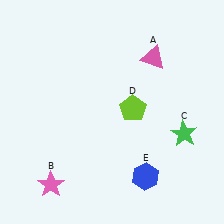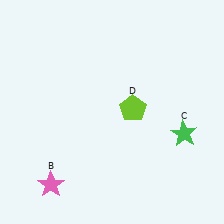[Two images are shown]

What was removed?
The blue hexagon (E), the pink triangle (A) were removed in Image 2.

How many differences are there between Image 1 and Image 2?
There are 2 differences between the two images.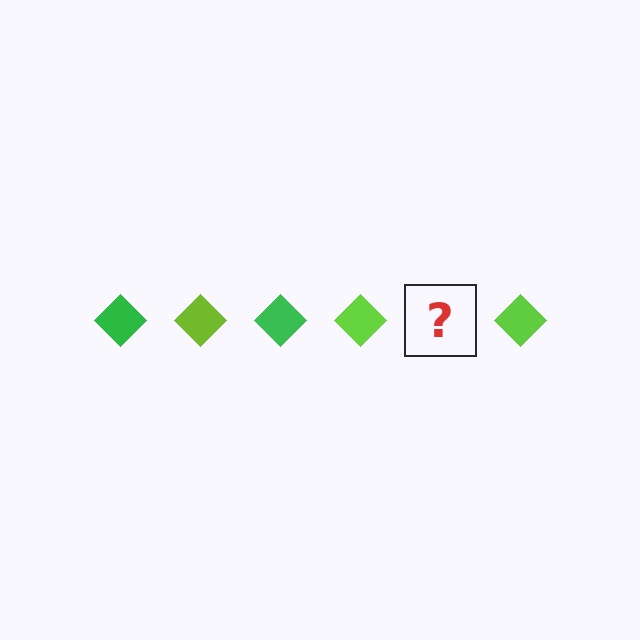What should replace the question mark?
The question mark should be replaced with a green diamond.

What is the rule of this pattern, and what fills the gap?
The rule is that the pattern cycles through green, lime diamonds. The gap should be filled with a green diamond.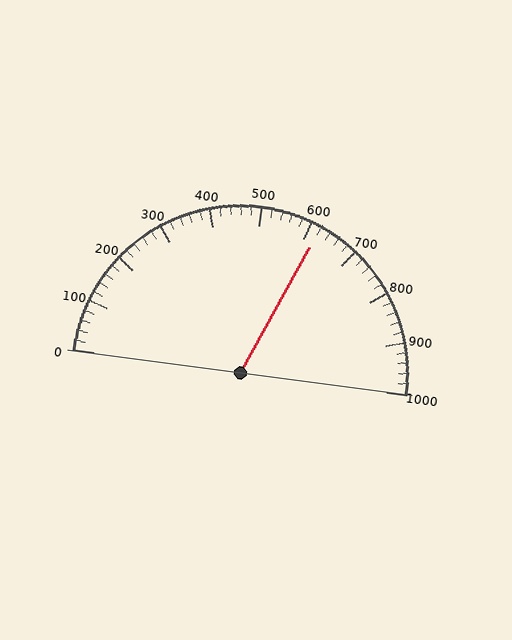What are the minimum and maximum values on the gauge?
The gauge ranges from 0 to 1000.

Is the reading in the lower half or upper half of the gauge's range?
The reading is in the upper half of the range (0 to 1000).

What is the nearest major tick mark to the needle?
The nearest major tick mark is 600.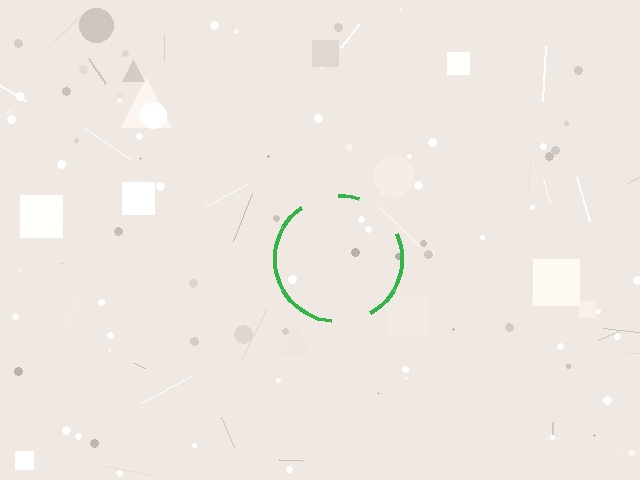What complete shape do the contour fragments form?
The contour fragments form a circle.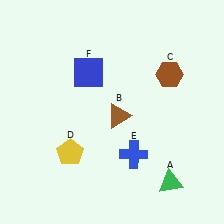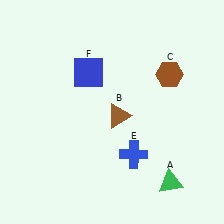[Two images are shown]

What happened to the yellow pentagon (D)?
The yellow pentagon (D) was removed in Image 2. It was in the bottom-left area of Image 1.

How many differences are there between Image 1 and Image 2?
There is 1 difference between the two images.